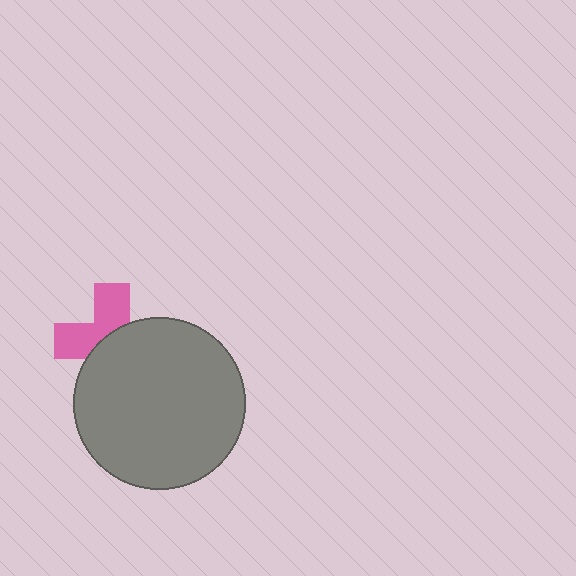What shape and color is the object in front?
The object in front is a gray circle.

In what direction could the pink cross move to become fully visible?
The pink cross could move toward the upper-left. That would shift it out from behind the gray circle entirely.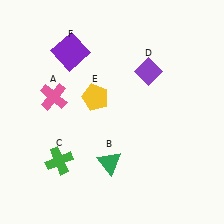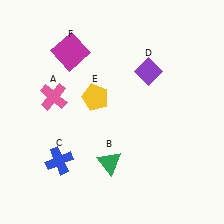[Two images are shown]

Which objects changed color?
C changed from green to blue. F changed from purple to magenta.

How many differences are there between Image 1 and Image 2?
There are 2 differences between the two images.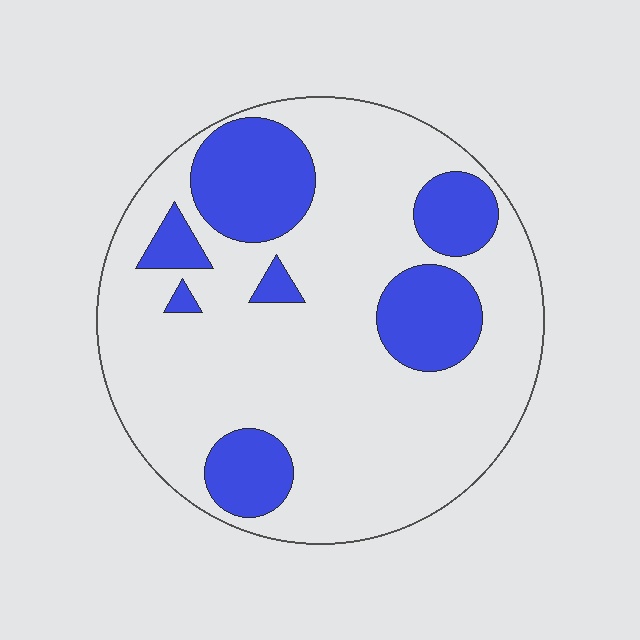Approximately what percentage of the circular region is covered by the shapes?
Approximately 25%.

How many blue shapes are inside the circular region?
7.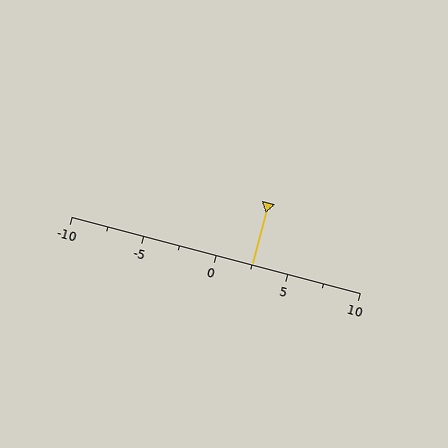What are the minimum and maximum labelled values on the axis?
The axis runs from -10 to 10.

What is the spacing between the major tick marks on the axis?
The major ticks are spaced 5 apart.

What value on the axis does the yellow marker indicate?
The marker indicates approximately 2.5.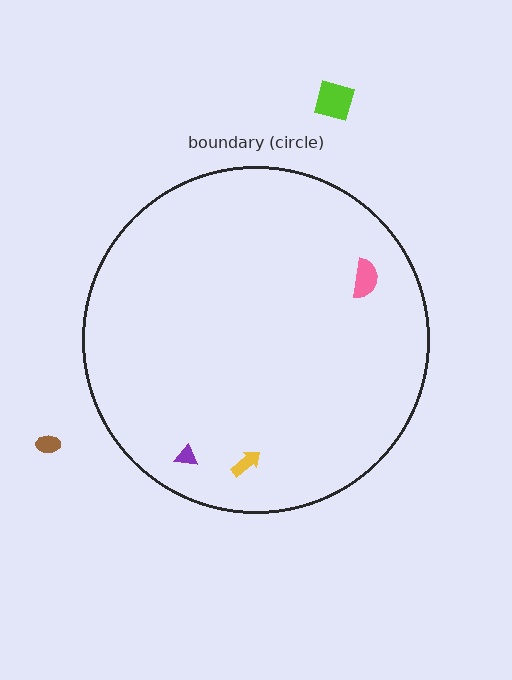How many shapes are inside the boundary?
3 inside, 2 outside.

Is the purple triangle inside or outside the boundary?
Inside.